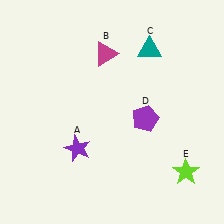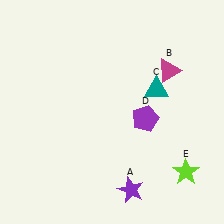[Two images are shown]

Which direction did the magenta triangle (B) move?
The magenta triangle (B) moved right.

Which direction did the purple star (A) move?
The purple star (A) moved right.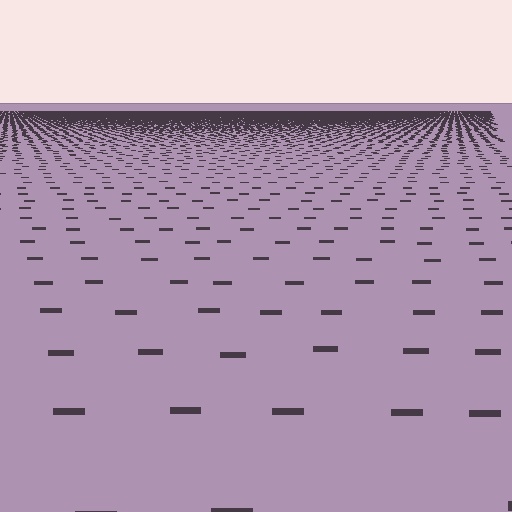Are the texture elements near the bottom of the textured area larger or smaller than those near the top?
Larger. Near the bottom, elements are closer to the viewer and appear at a bigger on-screen size.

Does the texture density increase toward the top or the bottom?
Density increases toward the top.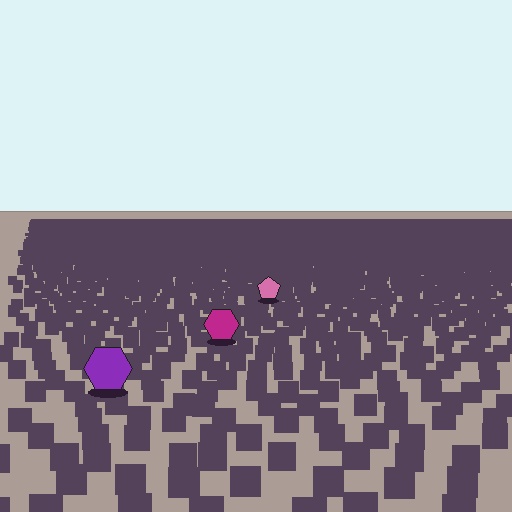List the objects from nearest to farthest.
From nearest to farthest: the purple hexagon, the magenta hexagon, the pink pentagon.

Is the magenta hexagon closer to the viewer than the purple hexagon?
No. The purple hexagon is closer — you can tell from the texture gradient: the ground texture is coarser near it.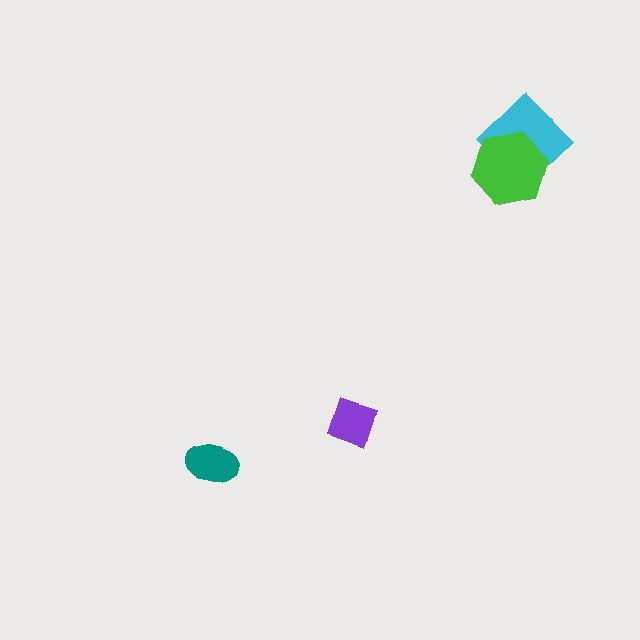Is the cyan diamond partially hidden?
Yes, it is partially covered by another shape.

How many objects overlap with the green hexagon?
1 object overlaps with the green hexagon.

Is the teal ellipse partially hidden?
No, no other shape covers it.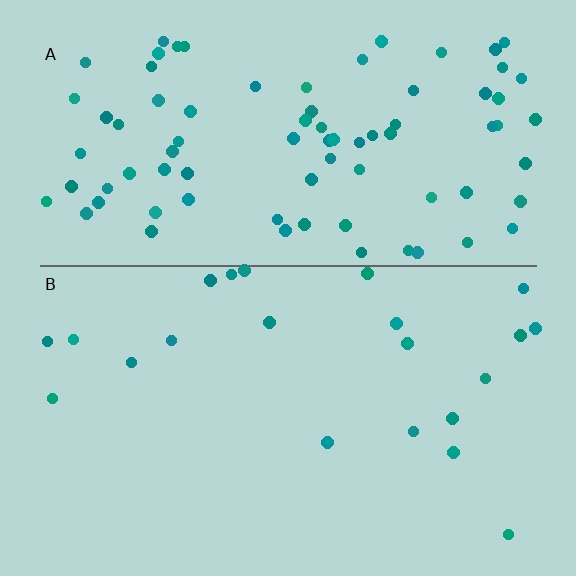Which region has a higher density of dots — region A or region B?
A (the top).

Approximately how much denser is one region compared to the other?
Approximately 3.8× — region A over region B.